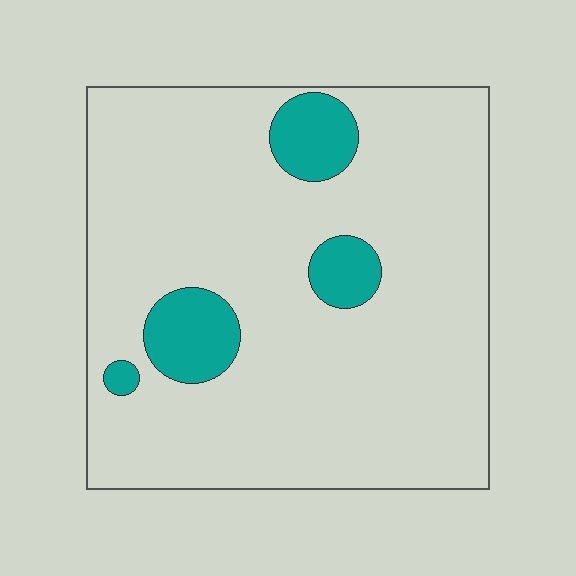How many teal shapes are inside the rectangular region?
4.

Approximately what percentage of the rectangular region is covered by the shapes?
Approximately 10%.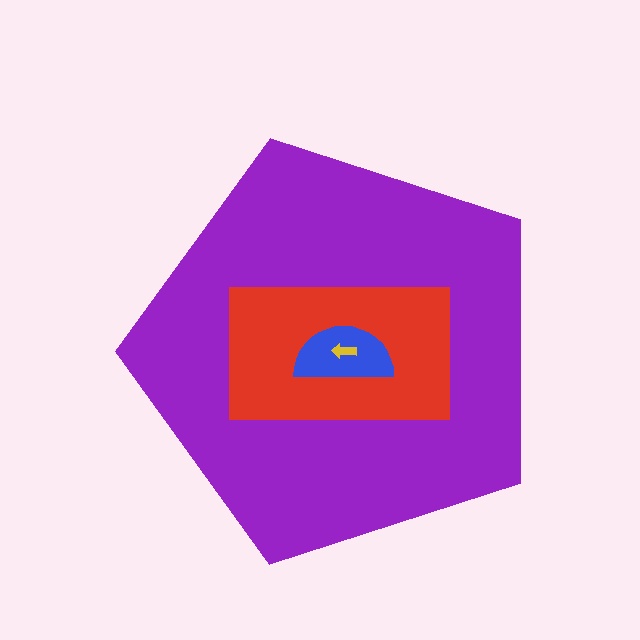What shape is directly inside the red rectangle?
The blue semicircle.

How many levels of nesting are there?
4.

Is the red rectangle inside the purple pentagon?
Yes.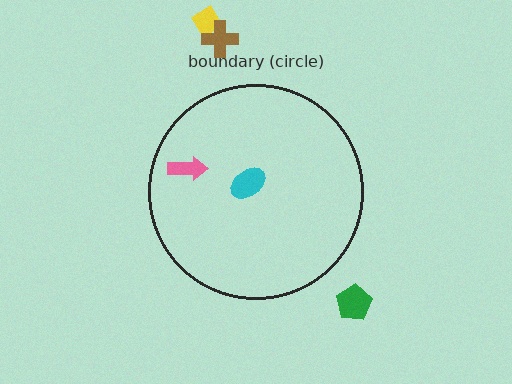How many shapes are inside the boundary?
2 inside, 3 outside.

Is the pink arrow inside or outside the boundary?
Inside.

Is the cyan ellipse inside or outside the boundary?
Inside.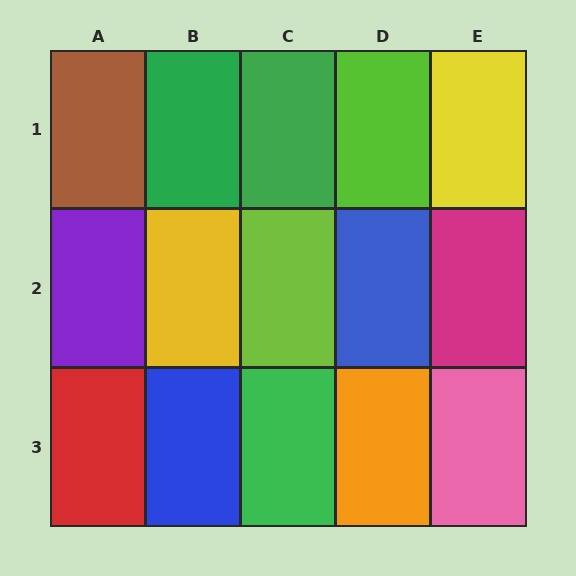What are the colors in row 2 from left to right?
Purple, yellow, lime, blue, magenta.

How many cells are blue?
2 cells are blue.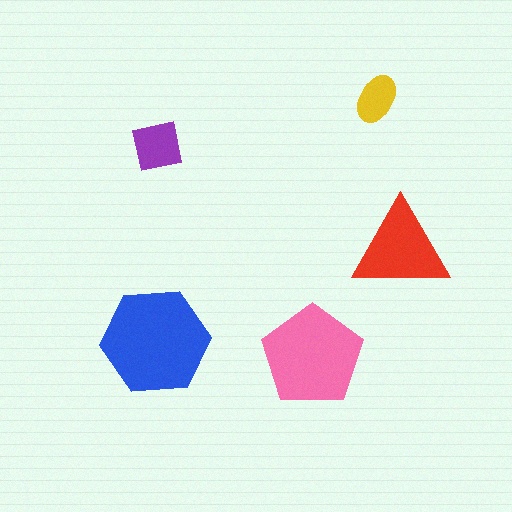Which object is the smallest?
The yellow ellipse.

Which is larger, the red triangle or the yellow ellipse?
The red triangle.